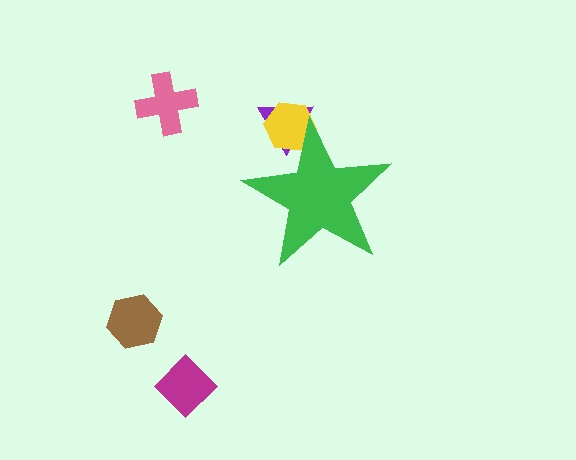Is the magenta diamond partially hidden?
No, the magenta diamond is fully visible.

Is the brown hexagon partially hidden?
No, the brown hexagon is fully visible.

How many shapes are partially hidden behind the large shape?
2 shapes are partially hidden.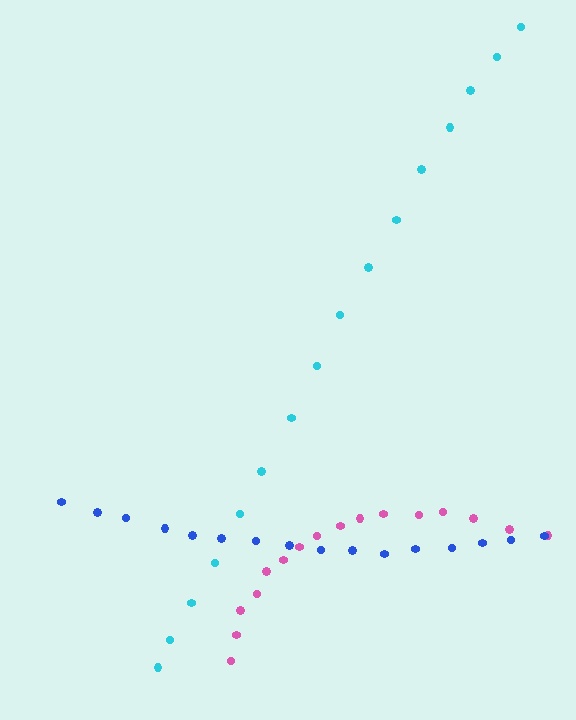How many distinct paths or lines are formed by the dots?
There are 3 distinct paths.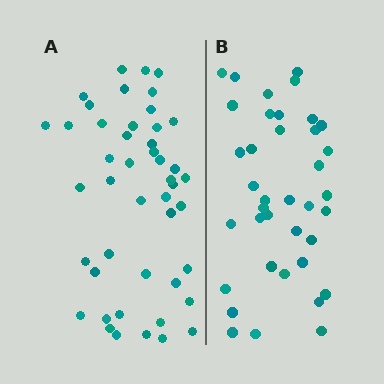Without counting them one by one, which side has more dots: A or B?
Region A (the left region) has more dots.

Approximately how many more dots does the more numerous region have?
Region A has roughly 8 or so more dots than region B.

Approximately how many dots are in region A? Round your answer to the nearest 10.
About 50 dots. (The exact count is 46, which rounds to 50.)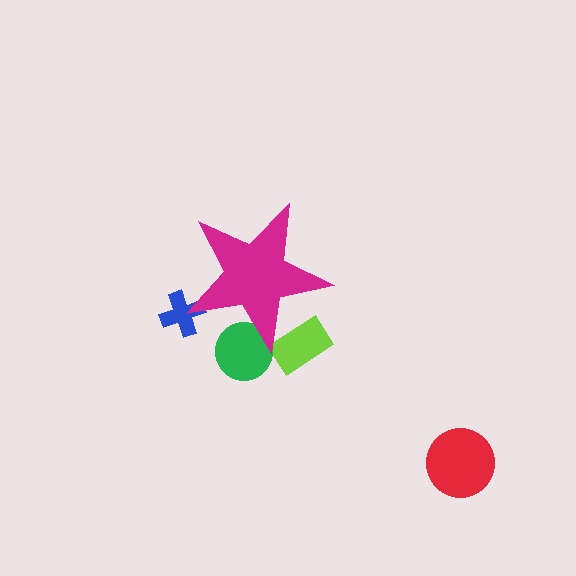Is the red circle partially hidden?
No, the red circle is fully visible.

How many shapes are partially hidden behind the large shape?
3 shapes are partially hidden.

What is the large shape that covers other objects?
A magenta star.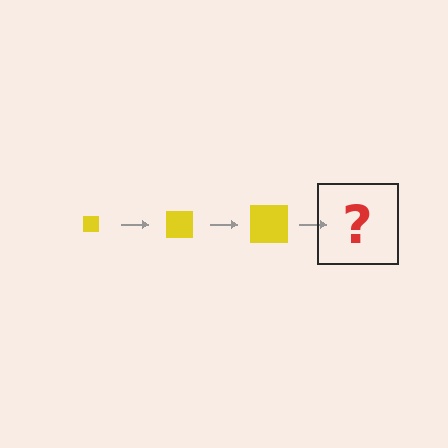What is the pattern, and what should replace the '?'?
The pattern is that the square gets progressively larger each step. The '?' should be a yellow square, larger than the previous one.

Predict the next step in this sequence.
The next step is a yellow square, larger than the previous one.